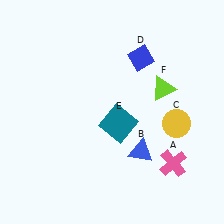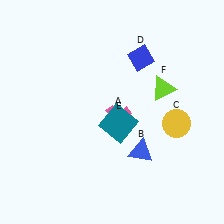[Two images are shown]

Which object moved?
The pink cross (A) moved left.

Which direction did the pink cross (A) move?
The pink cross (A) moved left.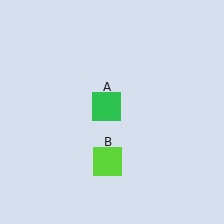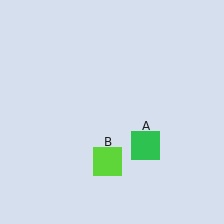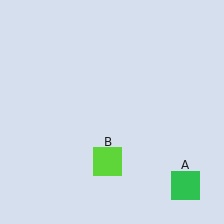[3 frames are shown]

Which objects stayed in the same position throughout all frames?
Lime square (object B) remained stationary.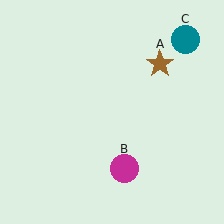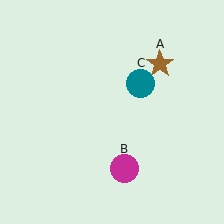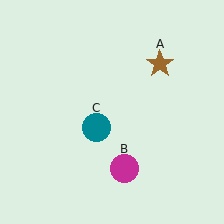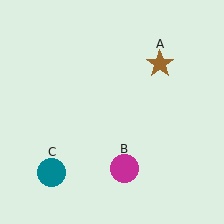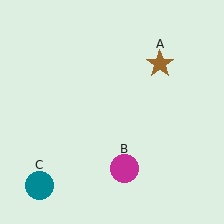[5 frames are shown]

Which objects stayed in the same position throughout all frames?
Brown star (object A) and magenta circle (object B) remained stationary.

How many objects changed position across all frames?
1 object changed position: teal circle (object C).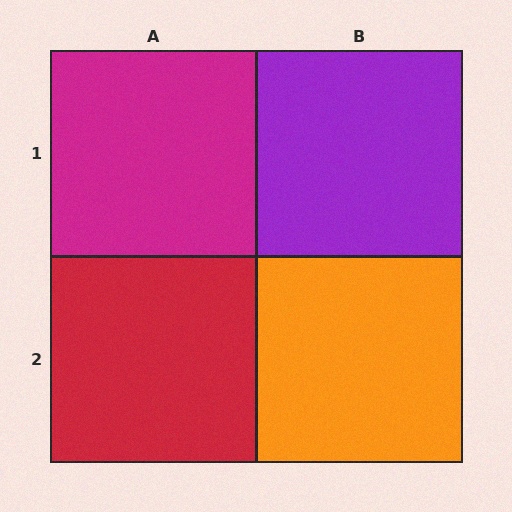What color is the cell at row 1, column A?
Magenta.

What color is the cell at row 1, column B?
Purple.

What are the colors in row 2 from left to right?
Red, orange.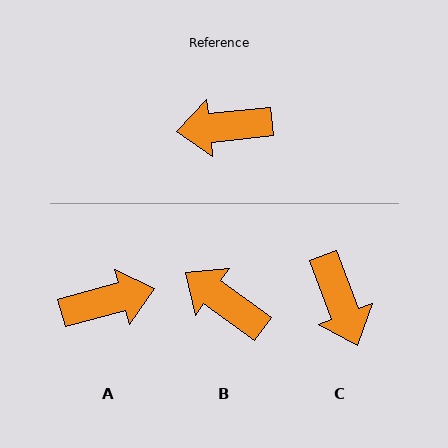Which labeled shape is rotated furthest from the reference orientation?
A, about 171 degrees away.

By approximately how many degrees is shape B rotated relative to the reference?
Approximately 43 degrees clockwise.